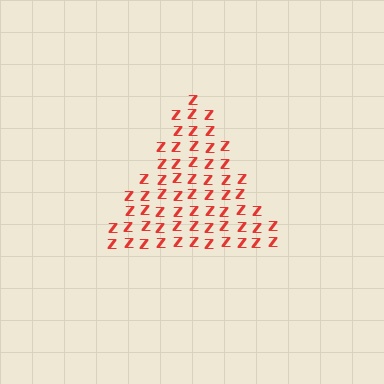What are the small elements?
The small elements are letter Z's.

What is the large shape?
The large shape is a triangle.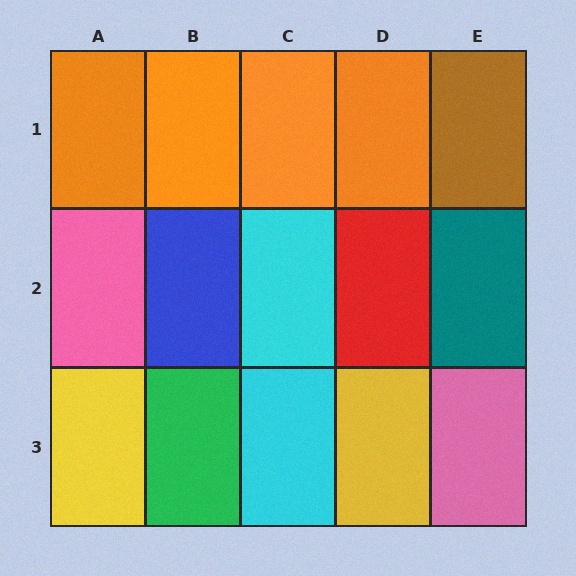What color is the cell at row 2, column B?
Blue.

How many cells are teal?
1 cell is teal.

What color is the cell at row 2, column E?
Teal.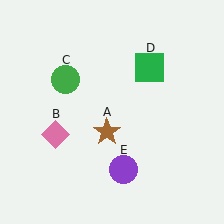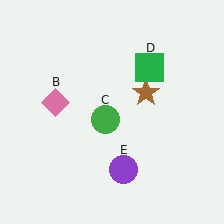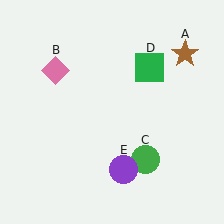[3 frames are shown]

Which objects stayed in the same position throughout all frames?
Green square (object D) and purple circle (object E) remained stationary.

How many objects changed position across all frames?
3 objects changed position: brown star (object A), pink diamond (object B), green circle (object C).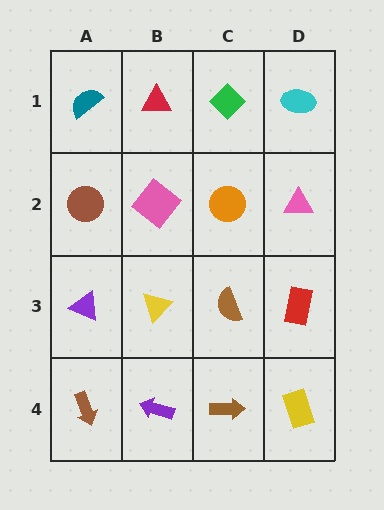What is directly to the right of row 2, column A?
A pink diamond.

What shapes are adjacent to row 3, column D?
A pink triangle (row 2, column D), a yellow rectangle (row 4, column D), a brown semicircle (row 3, column C).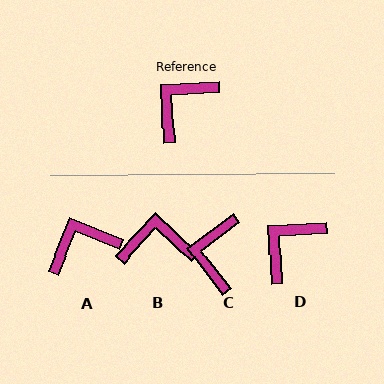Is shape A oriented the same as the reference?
No, it is off by about 25 degrees.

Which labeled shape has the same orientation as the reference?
D.